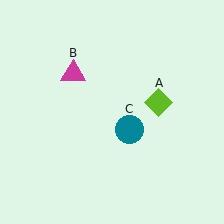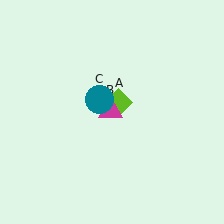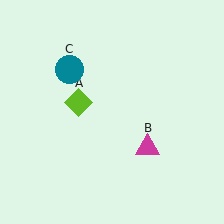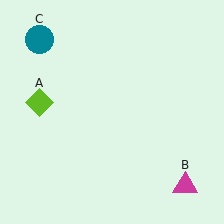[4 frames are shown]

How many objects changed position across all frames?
3 objects changed position: lime diamond (object A), magenta triangle (object B), teal circle (object C).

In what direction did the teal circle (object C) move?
The teal circle (object C) moved up and to the left.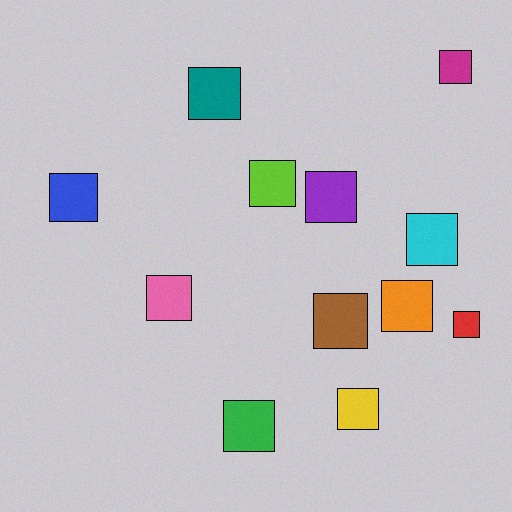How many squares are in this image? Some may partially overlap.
There are 12 squares.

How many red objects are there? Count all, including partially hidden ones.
There is 1 red object.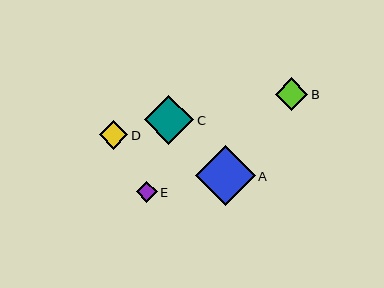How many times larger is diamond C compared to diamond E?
Diamond C is approximately 2.3 times the size of diamond E.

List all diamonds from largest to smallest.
From largest to smallest: A, C, B, D, E.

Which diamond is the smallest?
Diamond E is the smallest with a size of approximately 21 pixels.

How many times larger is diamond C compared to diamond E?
Diamond C is approximately 2.3 times the size of diamond E.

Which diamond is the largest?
Diamond A is the largest with a size of approximately 60 pixels.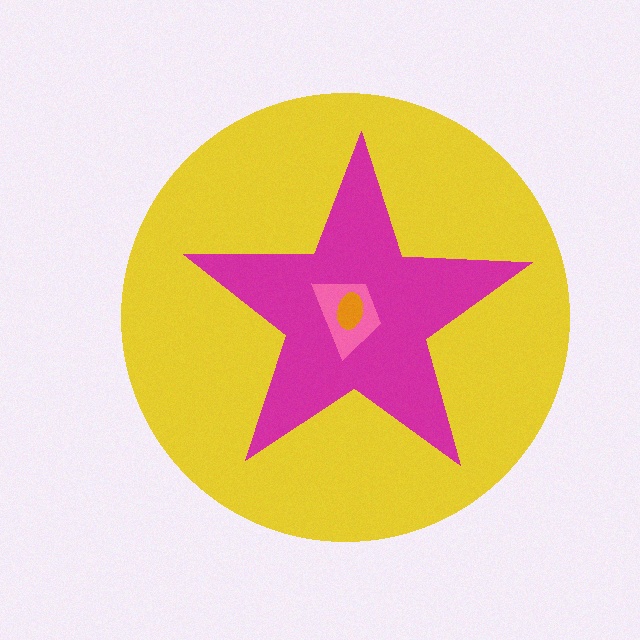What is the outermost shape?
The yellow circle.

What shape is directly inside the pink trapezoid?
The orange ellipse.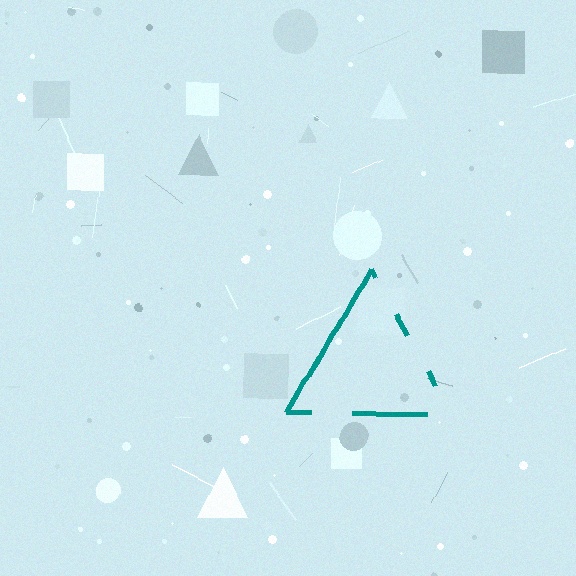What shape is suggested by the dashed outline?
The dashed outline suggests a triangle.